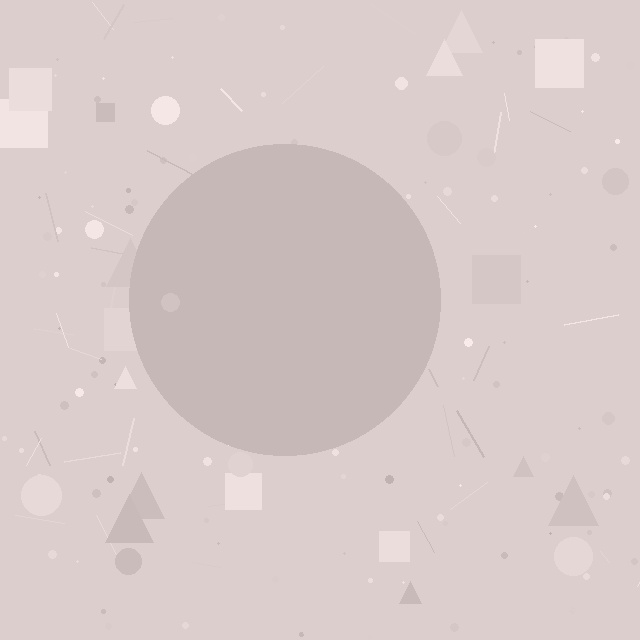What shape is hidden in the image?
A circle is hidden in the image.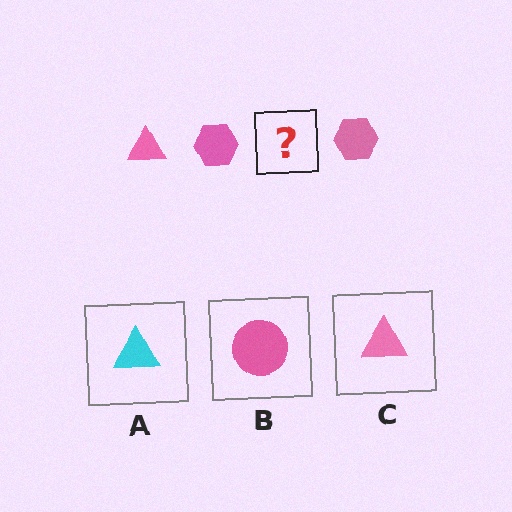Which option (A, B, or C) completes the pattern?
C.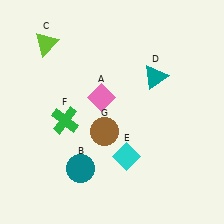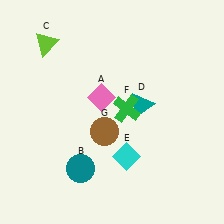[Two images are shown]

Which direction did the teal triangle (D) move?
The teal triangle (D) moved down.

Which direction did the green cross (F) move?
The green cross (F) moved right.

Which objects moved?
The objects that moved are: the teal triangle (D), the green cross (F).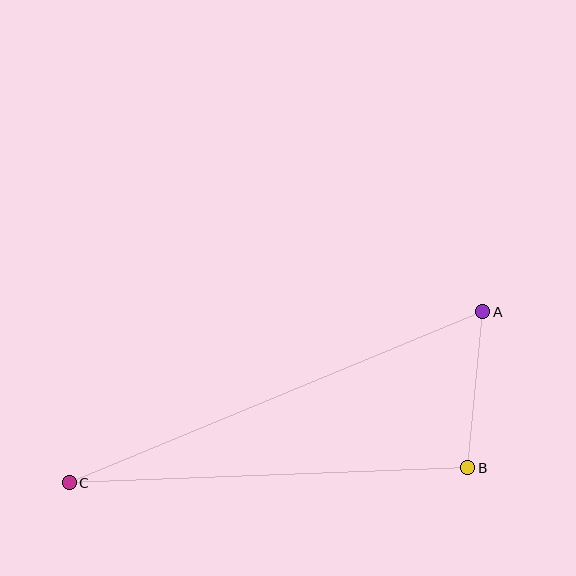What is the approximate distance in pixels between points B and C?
The distance between B and C is approximately 399 pixels.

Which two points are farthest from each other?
Points A and C are farthest from each other.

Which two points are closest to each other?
Points A and B are closest to each other.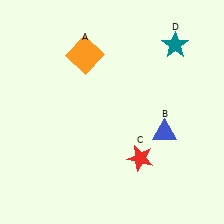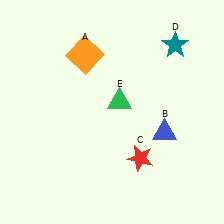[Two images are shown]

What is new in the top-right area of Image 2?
A green triangle (E) was added in the top-right area of Image 2.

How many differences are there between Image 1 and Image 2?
There is 1 difference between the two images.